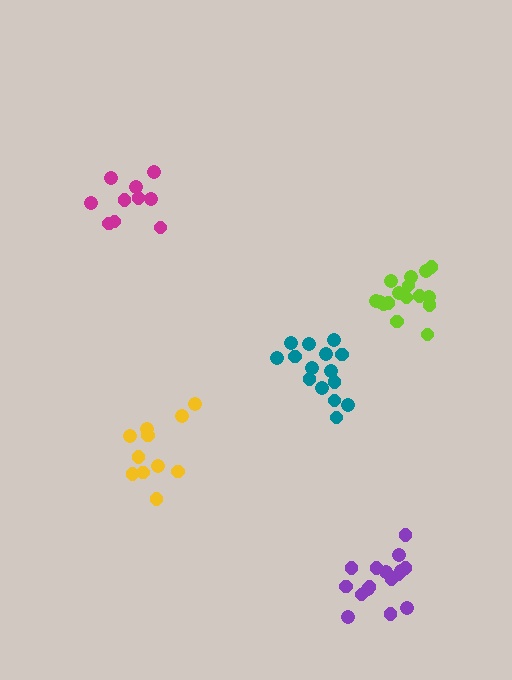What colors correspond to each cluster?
The clusters are colored: yellow, teal, magenta, lime, purple.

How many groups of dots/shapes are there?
There are 5 groups.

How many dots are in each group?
Group 1: 11 dots, Group 2: 15 dots, Group 3: 10 dots, Group 4: 16 dots, Group 5: 16 dots (68 total).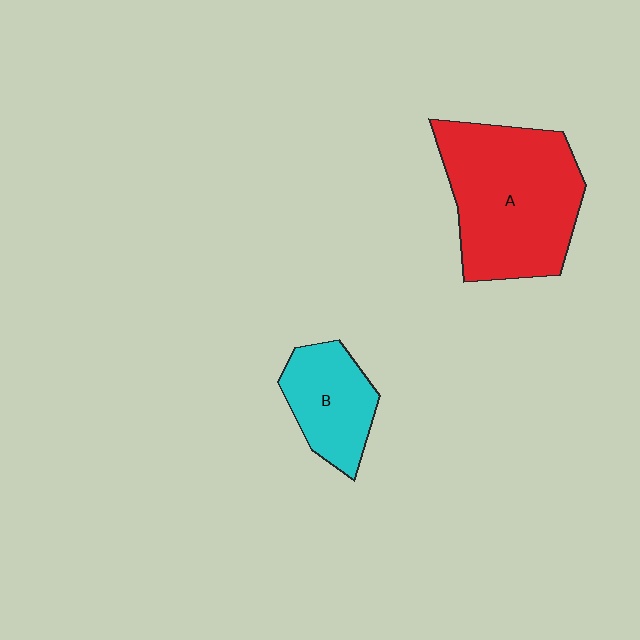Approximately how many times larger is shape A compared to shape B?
Approximately 2.1 times.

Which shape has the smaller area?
Shape B (cyan).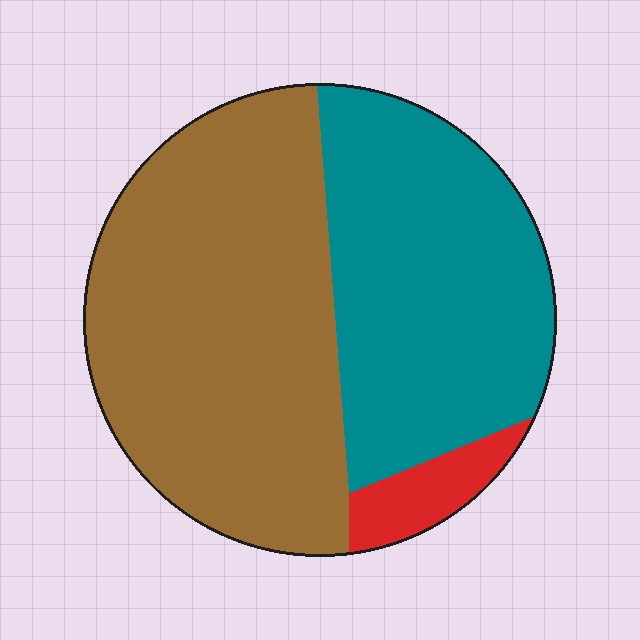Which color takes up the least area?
Red, at roughly 5%.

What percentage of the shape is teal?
Teal takes up about two fifths (2/5) of the shape.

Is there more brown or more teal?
Brown.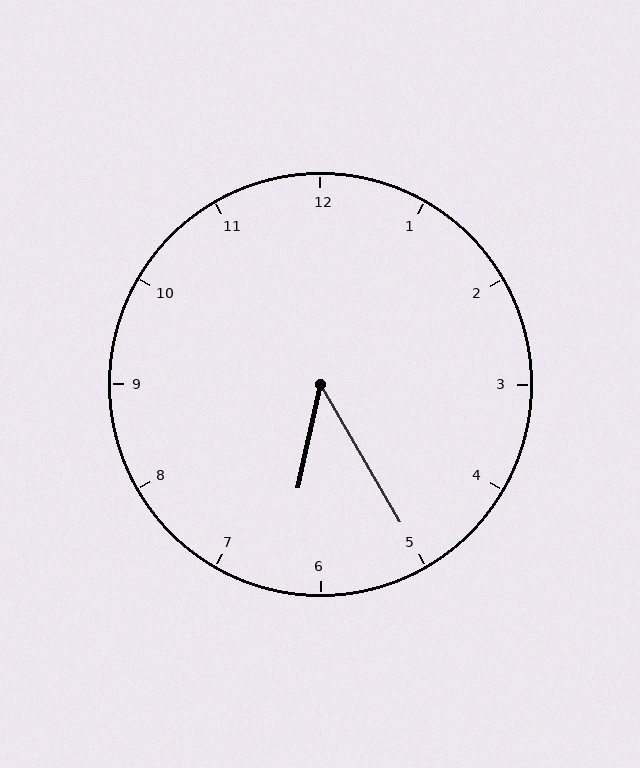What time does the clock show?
6:25.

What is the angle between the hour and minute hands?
Approximately 42 degrees.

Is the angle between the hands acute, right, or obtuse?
It is acute.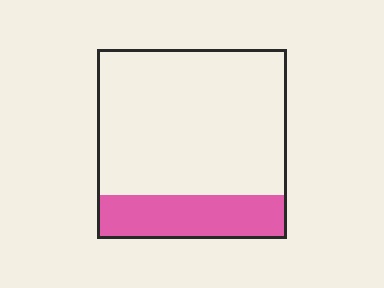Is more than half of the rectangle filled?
No.